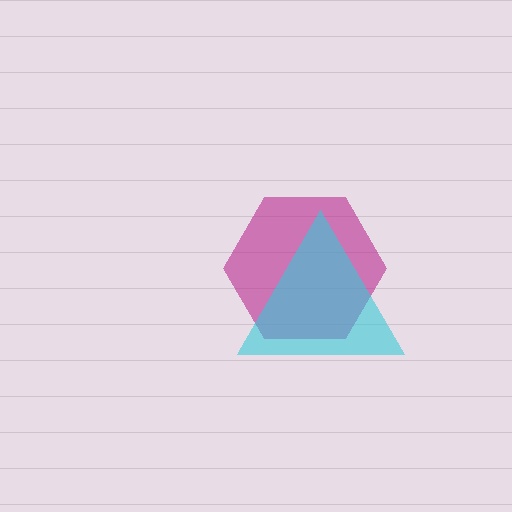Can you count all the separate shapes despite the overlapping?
Yes, there are 2 separate shapes.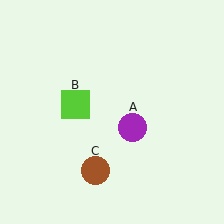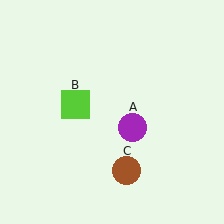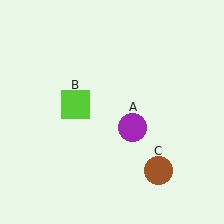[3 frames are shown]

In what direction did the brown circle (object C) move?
The brown circle (object C) moved right.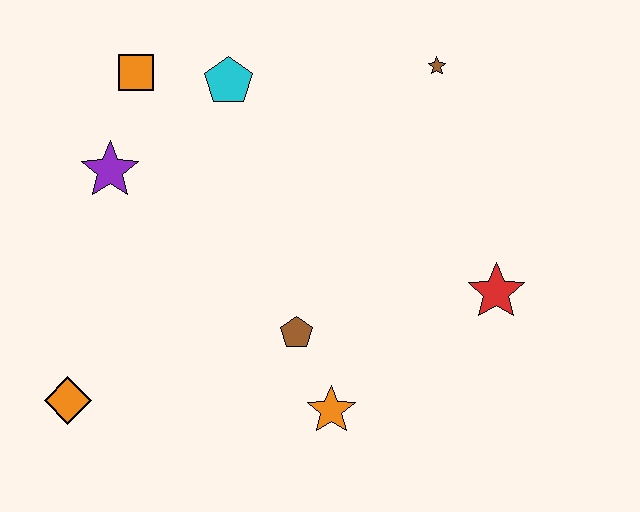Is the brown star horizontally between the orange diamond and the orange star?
No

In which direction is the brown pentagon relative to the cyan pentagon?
The brown pentagon is below the cyan pentagon.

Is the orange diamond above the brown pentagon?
No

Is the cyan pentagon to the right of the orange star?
No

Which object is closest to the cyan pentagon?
The orange square is closest to the cyan pentagon.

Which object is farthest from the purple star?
The red star is farthest from the purple star.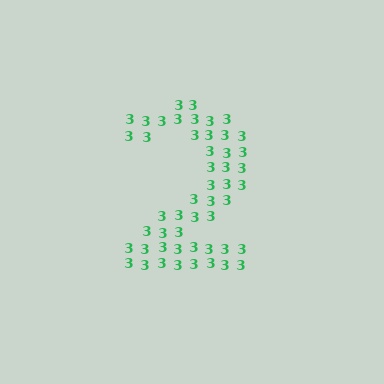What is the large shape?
The large shape is the digit 2.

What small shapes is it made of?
It is made of small digit 3's.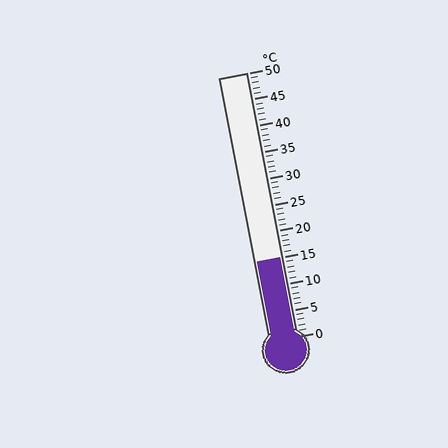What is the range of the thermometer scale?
The thermometer scale ranges from 0°C to 50°C.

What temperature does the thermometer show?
The thermometer shows approximately 15°C.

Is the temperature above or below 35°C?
The temperature is below 35°C.